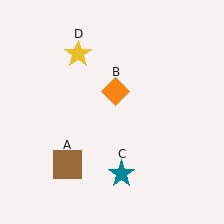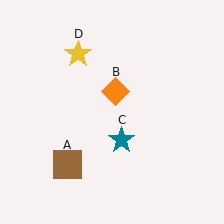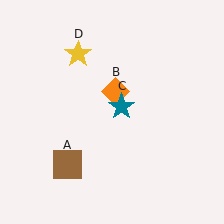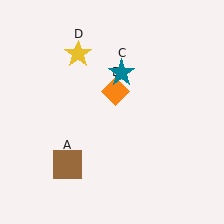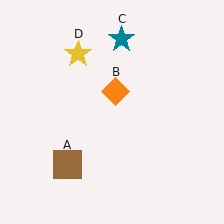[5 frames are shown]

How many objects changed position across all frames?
1 object changed position: teal star (object C).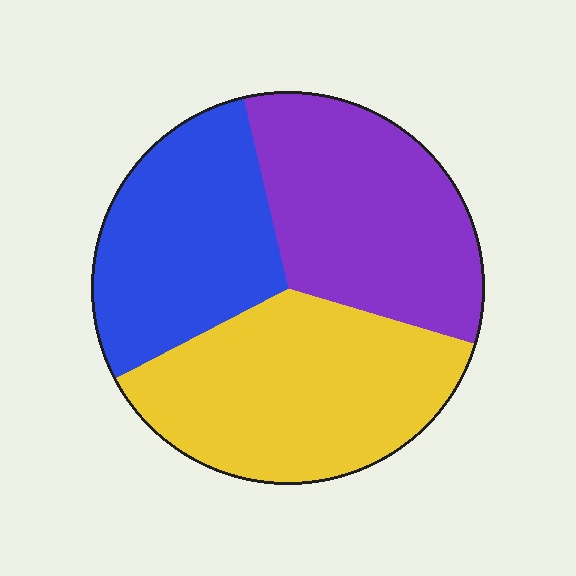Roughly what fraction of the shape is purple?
Purple takes up about one third (1/3) of the shape.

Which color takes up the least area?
Blue, at roughly 30%.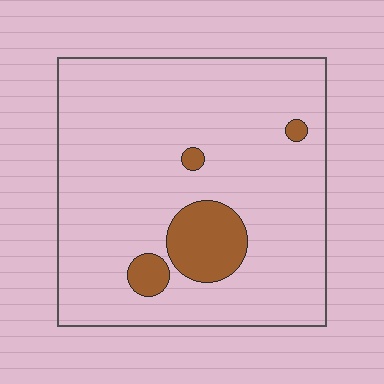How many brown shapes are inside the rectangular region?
4.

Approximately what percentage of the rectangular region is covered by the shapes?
Approximately 10%.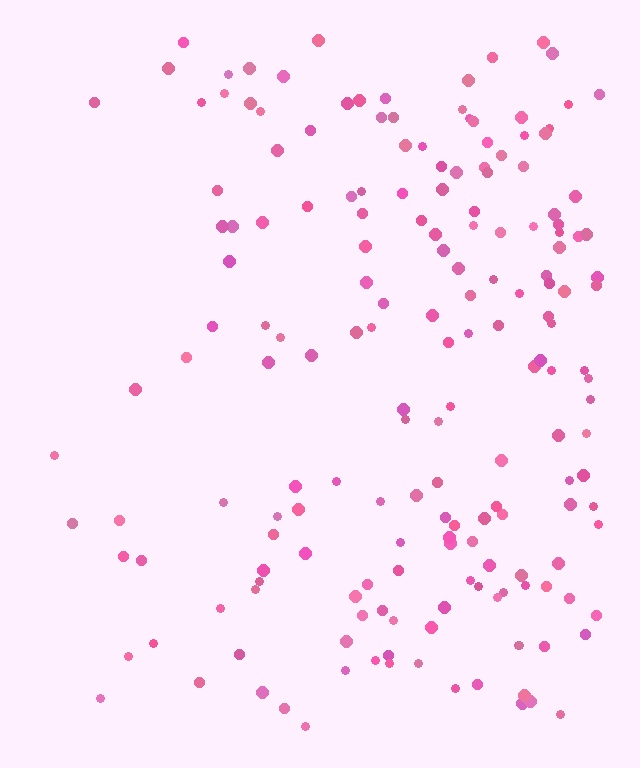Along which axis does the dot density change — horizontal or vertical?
Horizontal.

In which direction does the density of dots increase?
From left to right, with the right side densest.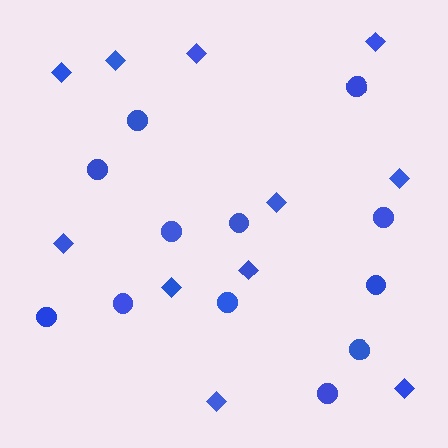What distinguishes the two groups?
There are 2 groups: one group of circles (12) and one group of diamonds (11).